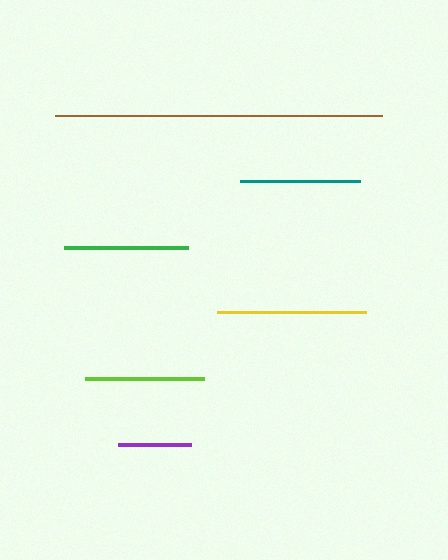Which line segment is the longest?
The brown line is the longest at approximately 327 pixels.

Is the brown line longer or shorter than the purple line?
The brown line is longer than the purple line.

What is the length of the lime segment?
The lime segment is approximately 119 pixels long.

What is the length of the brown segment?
The brown segment is approximately 327 pixels long.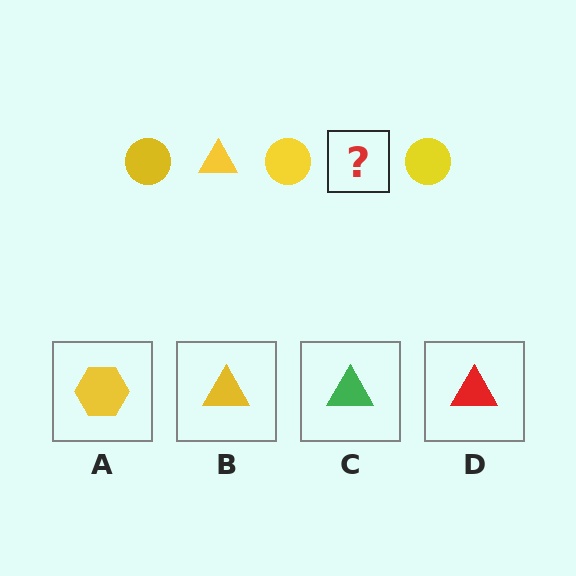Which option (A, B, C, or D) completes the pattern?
B.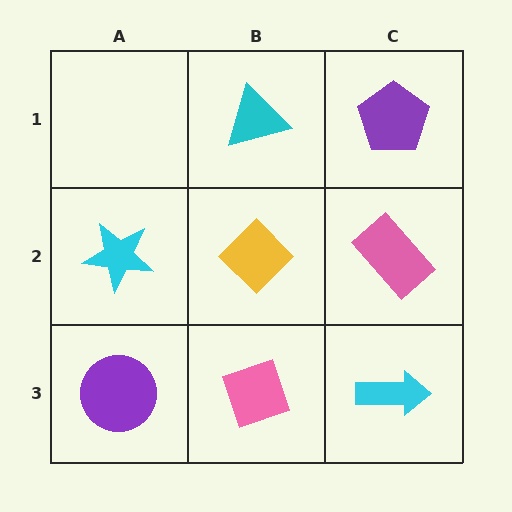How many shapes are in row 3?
3 shapes.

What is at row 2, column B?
A yellow diamond.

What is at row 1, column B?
A cyan triangle.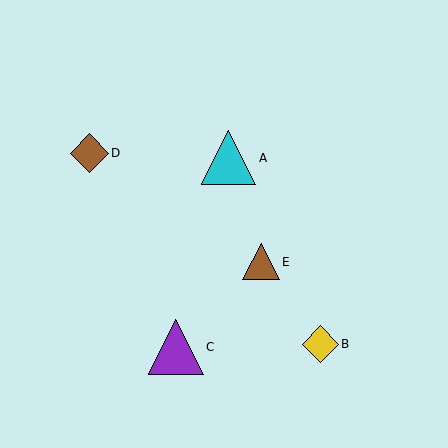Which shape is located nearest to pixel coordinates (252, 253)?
The brown triangle (labeled E) at (261, 262) is nearest to that location.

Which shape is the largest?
The purple triangle (labeled C) is the largest.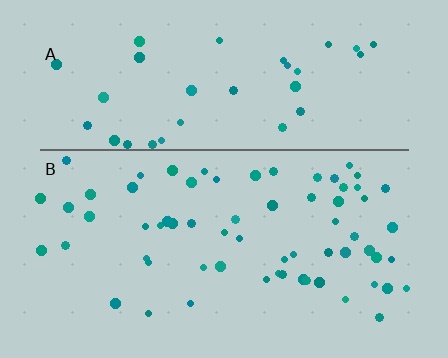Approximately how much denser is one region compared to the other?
Approximately 1.7× — region B over region A.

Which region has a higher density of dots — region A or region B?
B (the bottom).